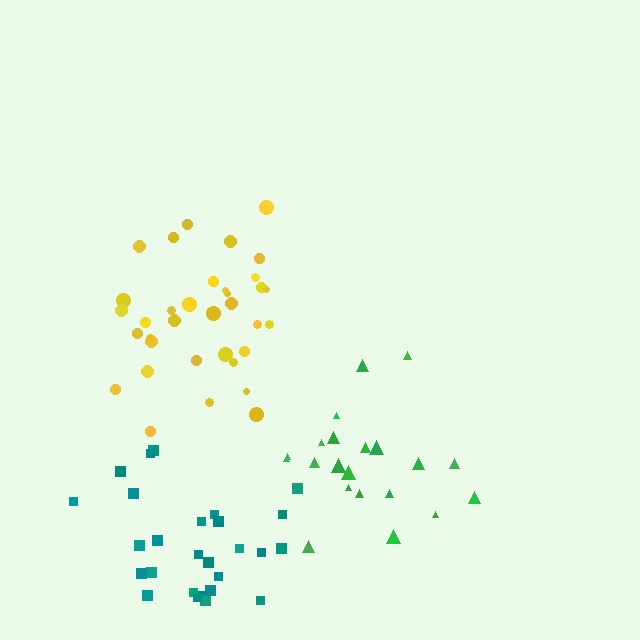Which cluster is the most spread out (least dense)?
Green.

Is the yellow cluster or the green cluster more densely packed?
Yellow.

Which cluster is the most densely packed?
Yellow.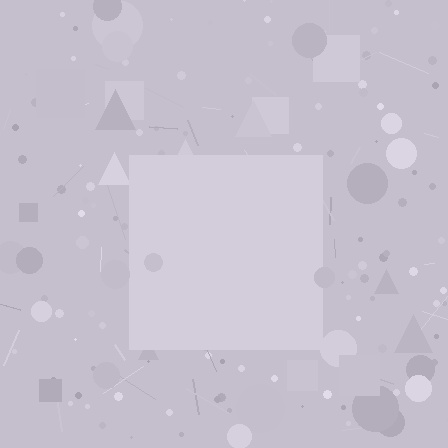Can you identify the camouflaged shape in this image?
The camouflaged shape is a square.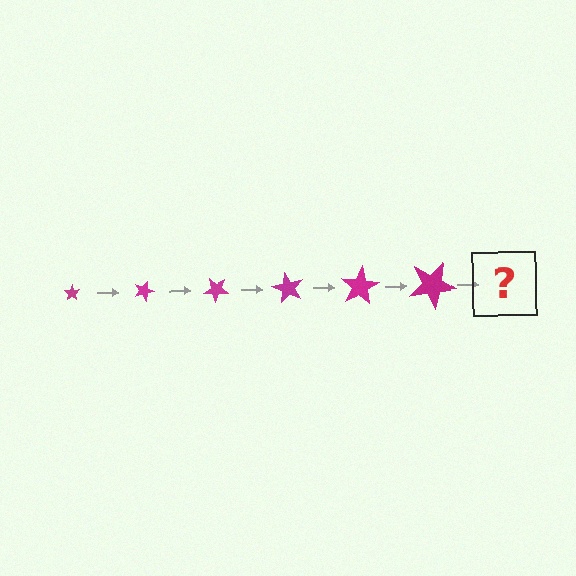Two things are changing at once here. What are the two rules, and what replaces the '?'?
The two rules are that the star grows larger each step and it rotates 20 degrees each step. The '?' should be a star, larger than the previous one and rotated 120 degrees from the start.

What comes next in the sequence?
The next element should be a star, larger than the previous one and rotated 120 degrees from the start.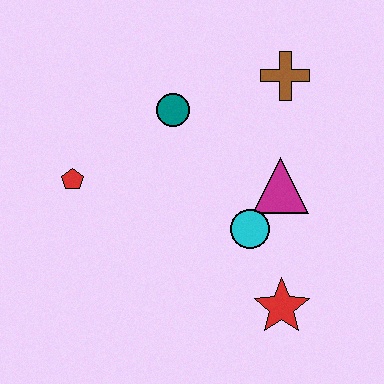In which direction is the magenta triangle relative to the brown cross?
The magenta triangle is below the brown cross.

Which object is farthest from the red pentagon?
The red star is farthest from the red pentagon.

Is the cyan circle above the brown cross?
No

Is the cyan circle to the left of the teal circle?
No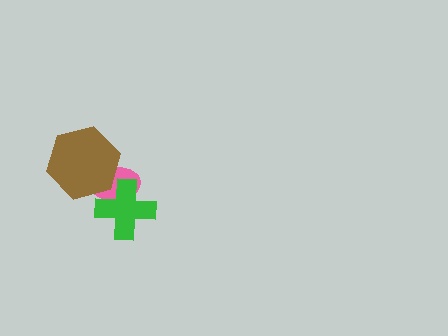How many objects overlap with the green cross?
1 object overlaps with the green cross.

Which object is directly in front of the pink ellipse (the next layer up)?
The green cross is directly in front of the pink ellipse.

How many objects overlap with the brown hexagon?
1 object overlaps with the brown hexagon.